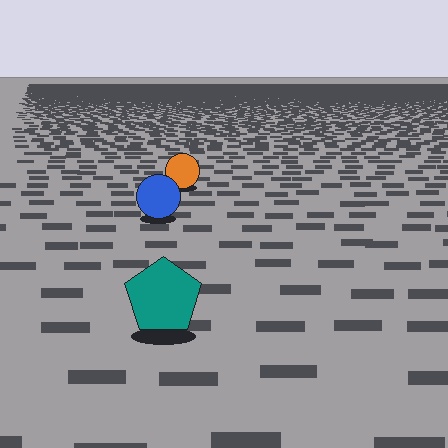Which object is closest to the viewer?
The teal pentagon is closest. The texture marks near it are larger and more spread out.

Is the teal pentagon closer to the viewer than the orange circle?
Yes. The teal pentagon is closer — you can tell from the texture gradient: the ground texture is coarser near it.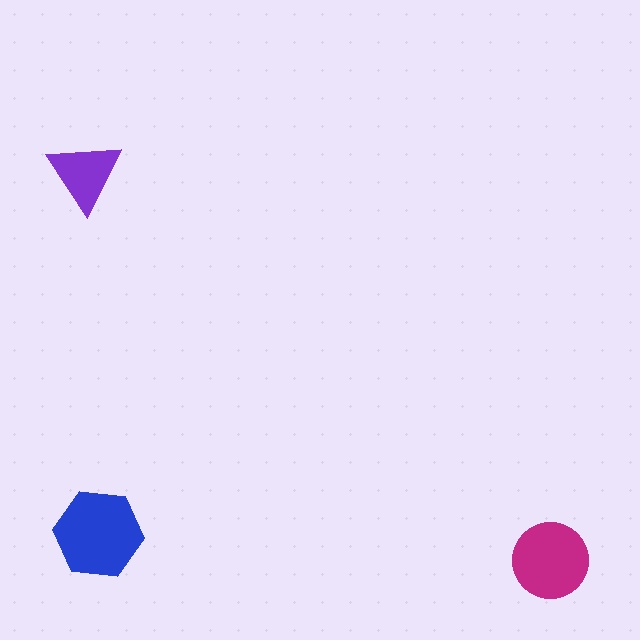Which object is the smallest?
The purple triangle.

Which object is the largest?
The blue hexagon.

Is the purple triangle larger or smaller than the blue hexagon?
Smaller.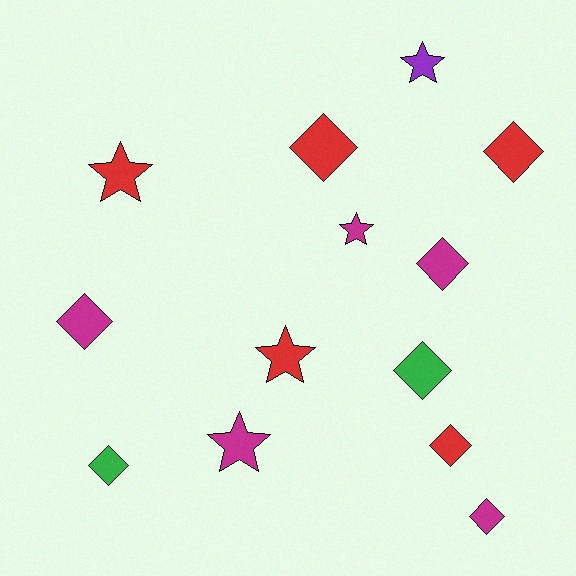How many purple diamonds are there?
There are no purple diamonds.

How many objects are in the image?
There are 13 objects.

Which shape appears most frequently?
Diamond, with 8 objects.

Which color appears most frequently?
Magenta, with 5 objects.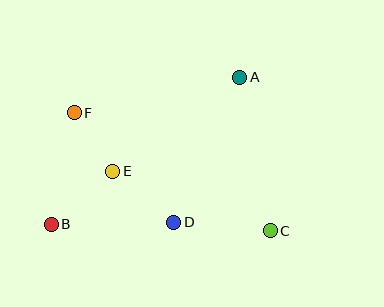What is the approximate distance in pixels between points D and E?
The distance between D and E is approximately 80 pixels.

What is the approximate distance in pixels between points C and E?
The distance between C and E is approximately 168 pixels.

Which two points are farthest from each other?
Points A and B are farthest from each other.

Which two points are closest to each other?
Points E and F are closest to each other.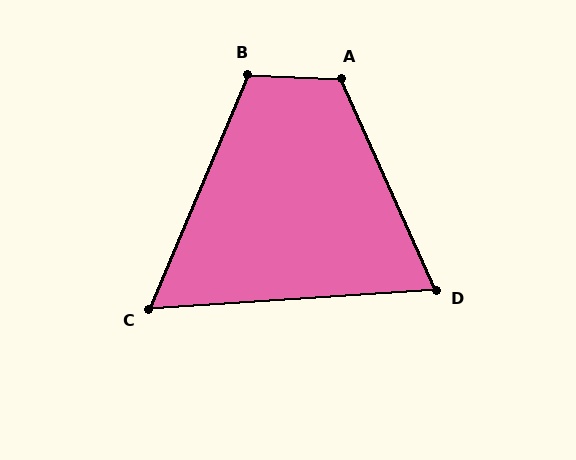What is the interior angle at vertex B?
Approximately 110 degrees (obtuse).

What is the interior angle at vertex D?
Approximately 70 degrees (acute).